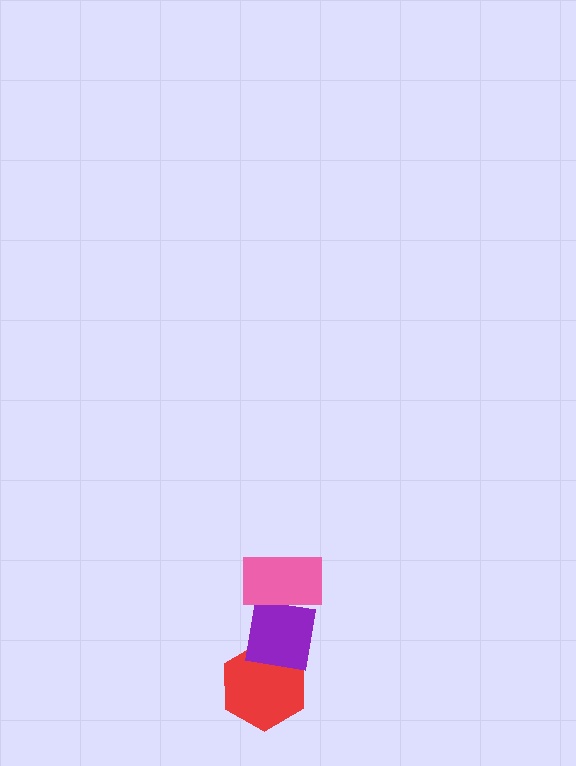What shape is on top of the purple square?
The pink rectangle is on top of the purple square.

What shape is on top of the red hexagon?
The purple square is on top of the red hexagon.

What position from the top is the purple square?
The purple square is 2nd from the top.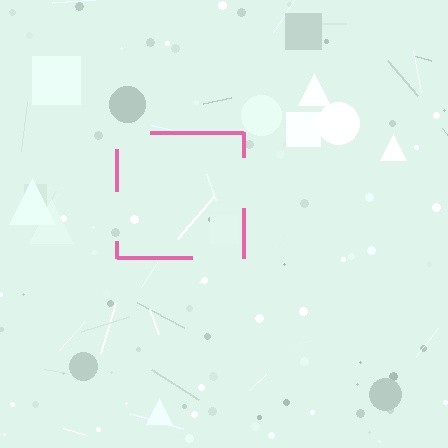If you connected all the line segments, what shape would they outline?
They would outline a square.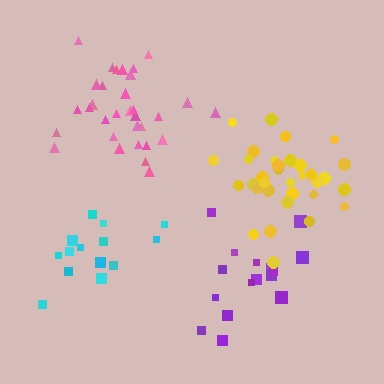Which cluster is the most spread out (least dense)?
Purple.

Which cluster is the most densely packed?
Yellow.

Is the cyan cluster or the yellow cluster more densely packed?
Yellow.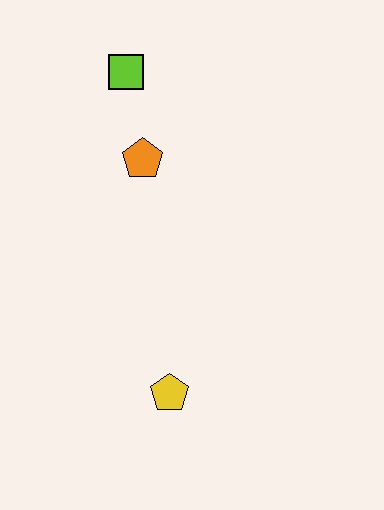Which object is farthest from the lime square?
The yellow pentagon is farthest from the lime square.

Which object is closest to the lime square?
The orange pentagon is closest to the lime square.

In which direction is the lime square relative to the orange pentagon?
The lime square is above the orange pentagon.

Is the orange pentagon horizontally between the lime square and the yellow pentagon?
Yes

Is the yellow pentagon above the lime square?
No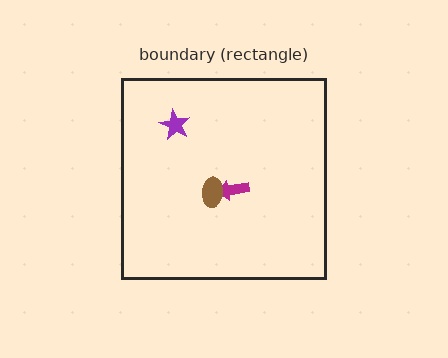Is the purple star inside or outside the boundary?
Inside.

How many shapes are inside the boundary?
3 inside, 0 outside.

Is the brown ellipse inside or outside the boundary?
Inside.